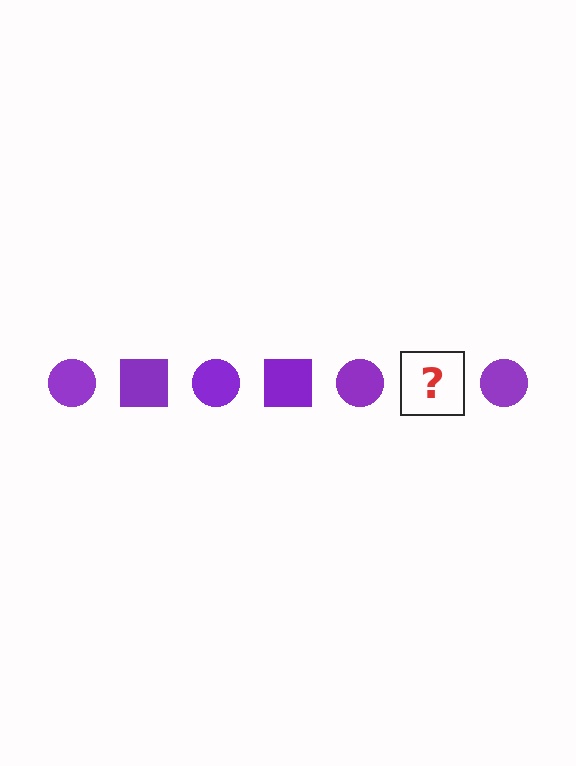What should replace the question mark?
The question mark should be replaced with a purple square.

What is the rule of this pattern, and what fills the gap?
The rule is that the pattern cycles through circle, square shapes in purple. The gap should be filled with a purple square.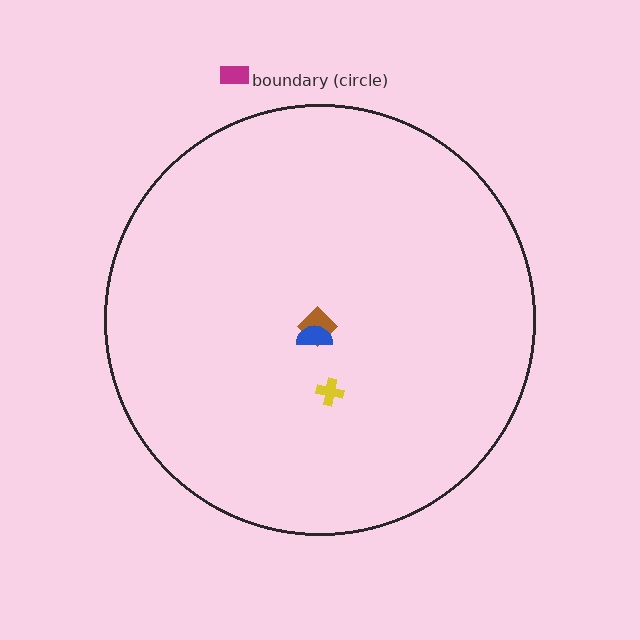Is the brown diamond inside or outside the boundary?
Inside.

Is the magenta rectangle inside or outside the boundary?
Outside.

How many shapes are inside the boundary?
3 inside, 1 outside.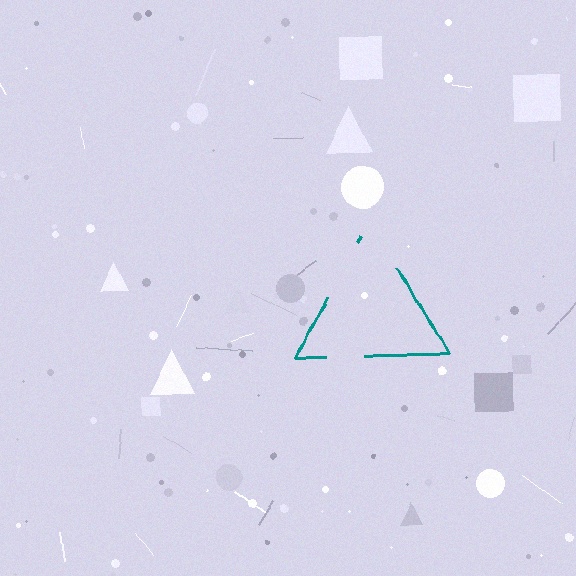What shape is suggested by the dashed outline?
The dashed outline suggests a triangle.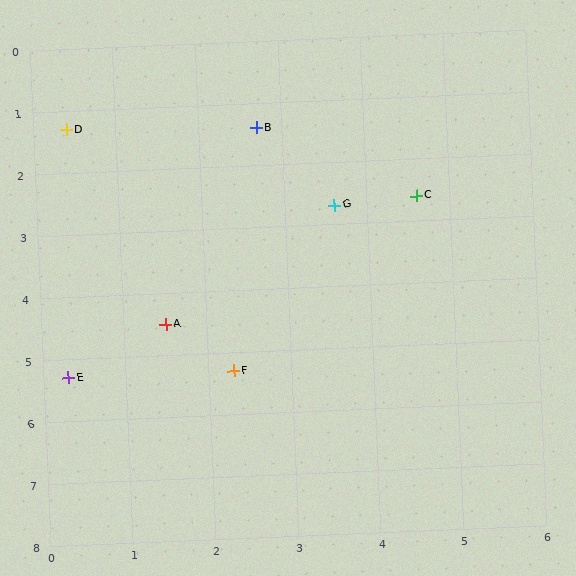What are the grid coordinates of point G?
Point G is at approximately (3.6, 2.7).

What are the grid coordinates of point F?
Point F is at approximately (2.3, 5.3).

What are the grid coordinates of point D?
Point D is at approximately (0.4, 1.3).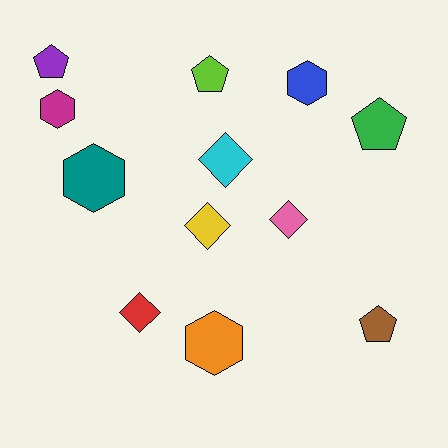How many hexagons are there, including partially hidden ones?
There are 4 hexagons.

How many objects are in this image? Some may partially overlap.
There are 12 objects.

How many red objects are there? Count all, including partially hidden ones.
There is 1 red object.